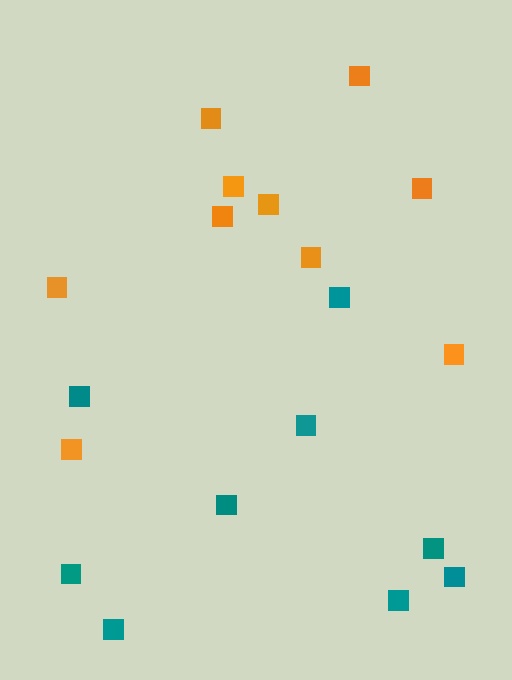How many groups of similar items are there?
There are 2 groups: one group of teal squares (9) and one group of orange squares (10).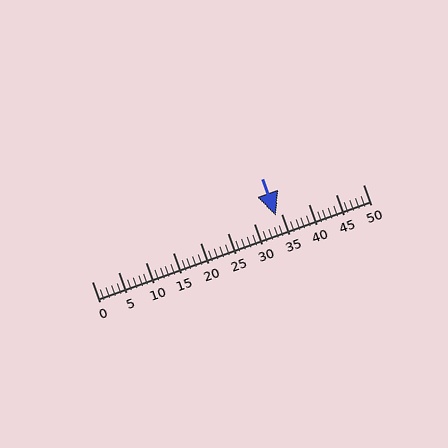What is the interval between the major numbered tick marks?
The major tick marks are spaced 5 units apart.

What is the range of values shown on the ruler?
The ruler shows values from 0 to 50.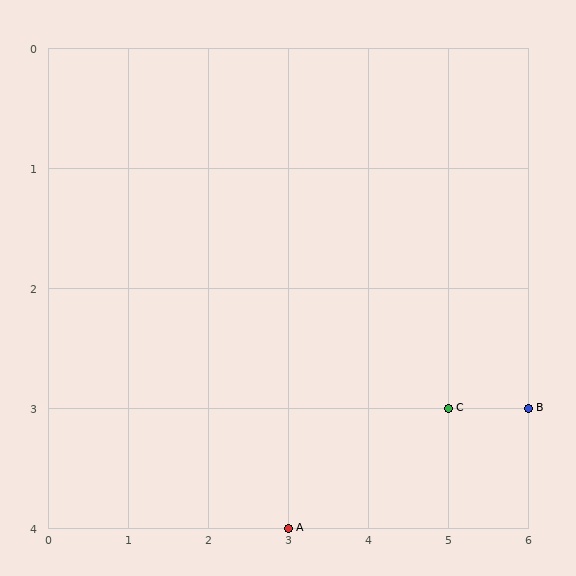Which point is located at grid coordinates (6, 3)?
Point B is at (6, 3).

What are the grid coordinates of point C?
Point C is at grid coordinates (5, 3).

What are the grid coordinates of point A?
Point A is at grid coordinates (3, 4).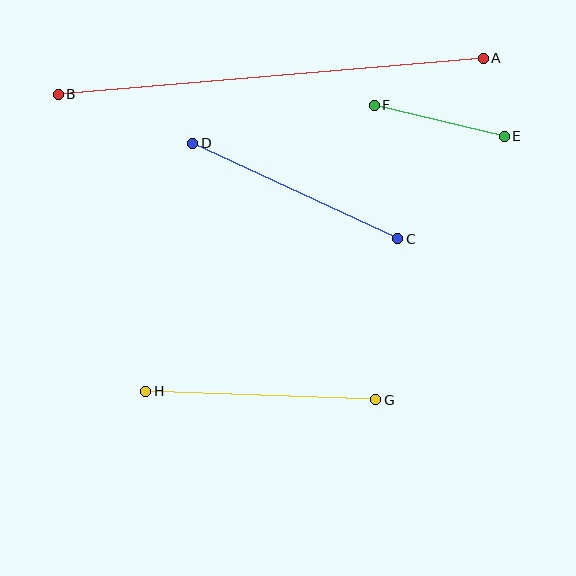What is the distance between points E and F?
The distance is approximately 133 pixels.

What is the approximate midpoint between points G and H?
The midpoint is at approximately (261, 396) pixels.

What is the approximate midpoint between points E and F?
The midpoint is at approximately (439, 121) pixels.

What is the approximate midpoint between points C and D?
The midpoint is at approximately (295, 191) pixels.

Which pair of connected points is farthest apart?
Points A and B are farthest apart.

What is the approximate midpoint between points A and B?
The midpoint is at approximately (271, 76) pixels.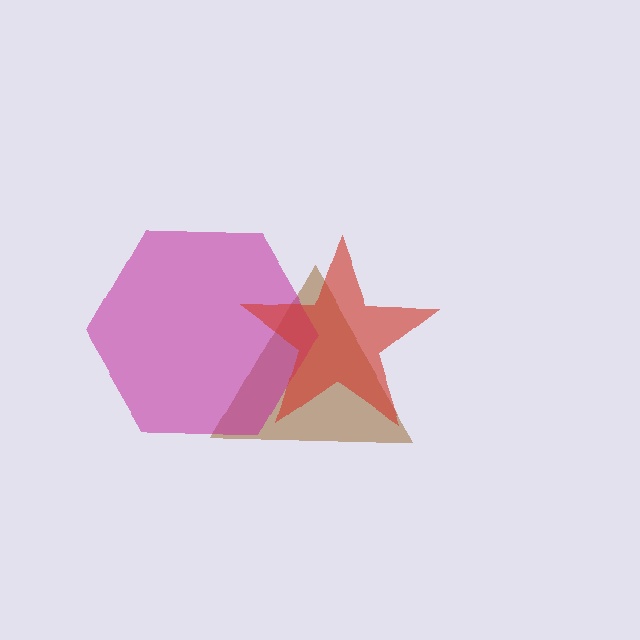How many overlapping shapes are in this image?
There are 3 overlapping shapes in the image.